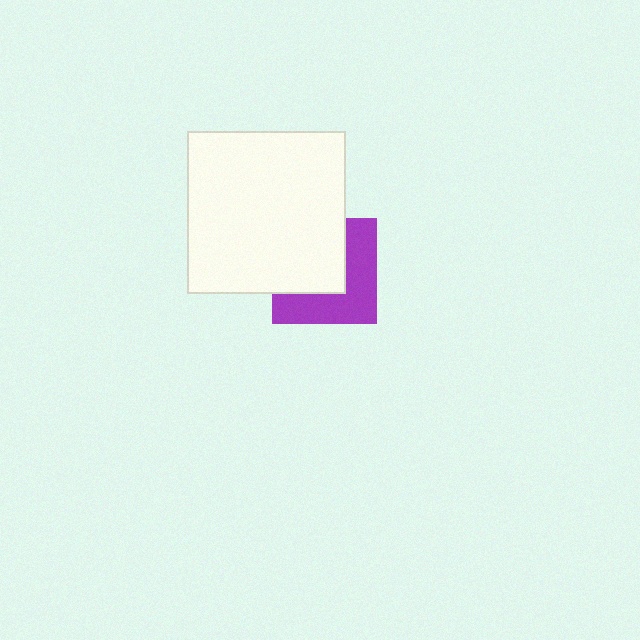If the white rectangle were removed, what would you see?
You would see the complete purple square.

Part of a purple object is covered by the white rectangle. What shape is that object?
It is a square.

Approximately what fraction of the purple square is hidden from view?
Roughly 50% of the purple square is hidden behind the white rectangle.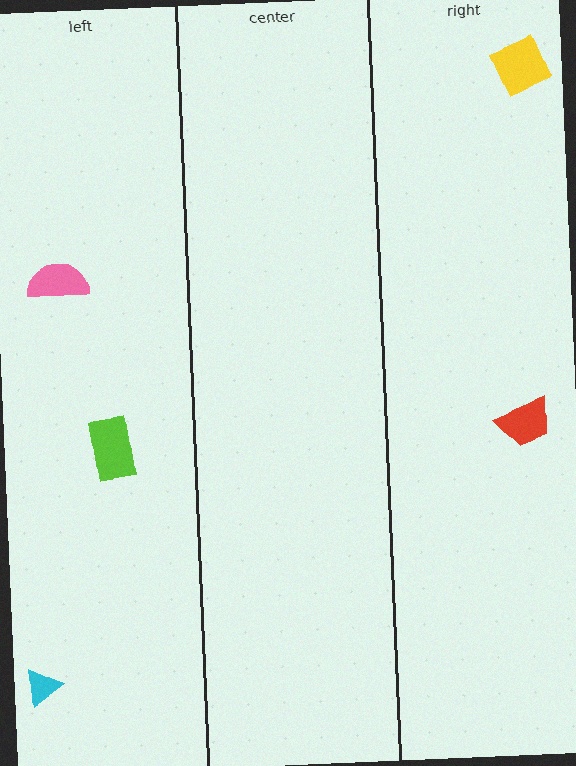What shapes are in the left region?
The pink semicircle, the cyan triangle, the lime rectangle.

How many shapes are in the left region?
3.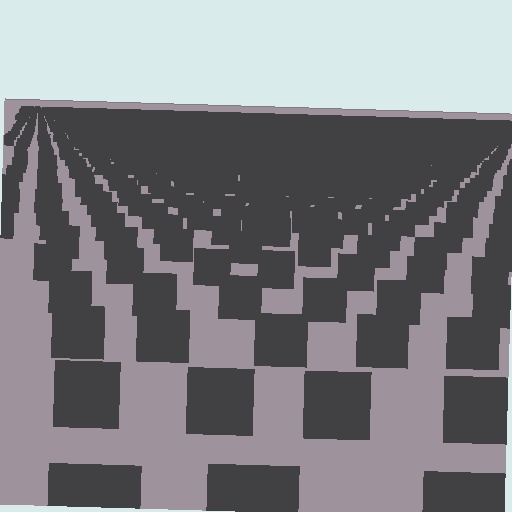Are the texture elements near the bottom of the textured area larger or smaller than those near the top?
Larger. Near the bottom, elements are closer to the viewer and appear at a bigger on-screen size.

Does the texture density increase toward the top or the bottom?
Density increases toward the top.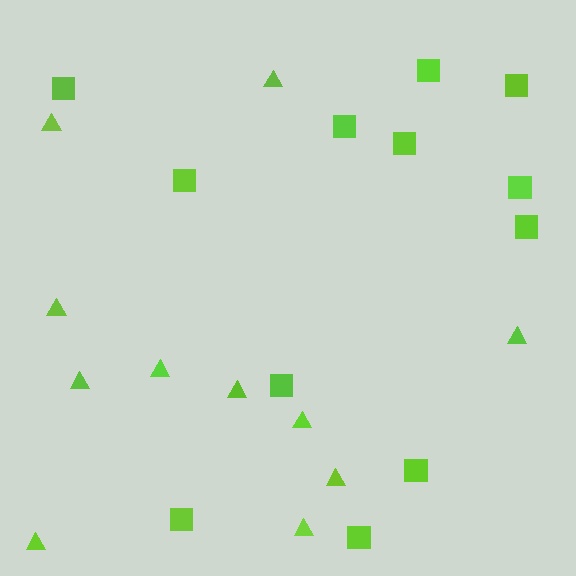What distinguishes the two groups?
There are 2 groups: one group of triangles (11) and one group of squares (12).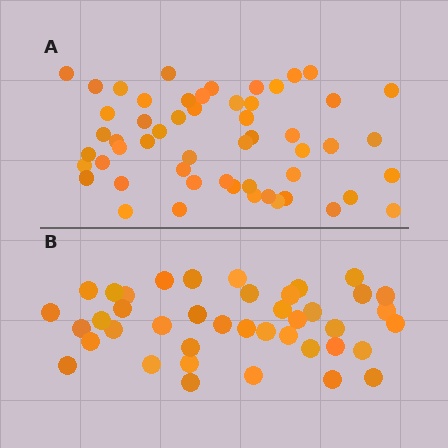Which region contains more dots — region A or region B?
Region A (the top region) has more dots.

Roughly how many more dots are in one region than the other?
Region A has approximately 15 more dots than region B.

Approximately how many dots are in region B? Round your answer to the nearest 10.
About 40 dots. (The exact count is 41, which rounds to 40.)